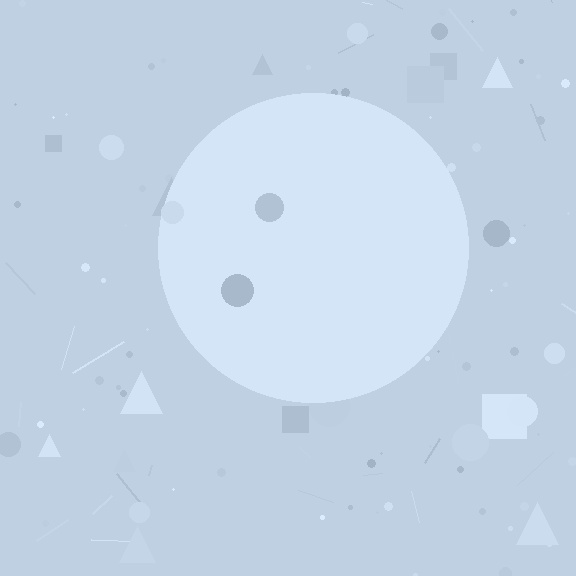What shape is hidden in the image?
A circle is hidden in the image.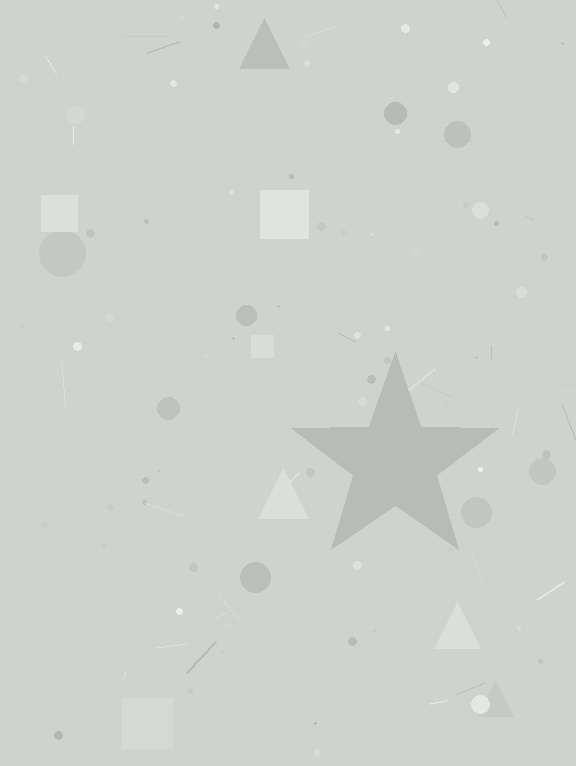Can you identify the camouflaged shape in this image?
The camouflaged shape is a star.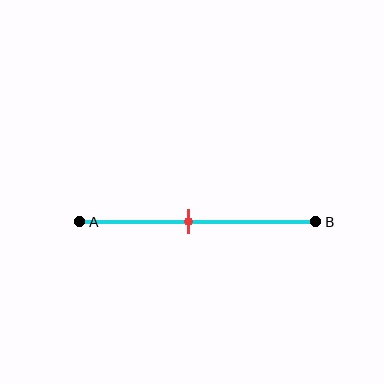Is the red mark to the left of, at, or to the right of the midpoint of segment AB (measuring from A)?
The red mark is to the left of the midpoint of segment AB.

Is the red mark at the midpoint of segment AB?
No, the mark is at about 45% from A, not at the 50% midpoint.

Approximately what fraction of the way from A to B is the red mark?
The red mark is approximately 45% of the way from A to B.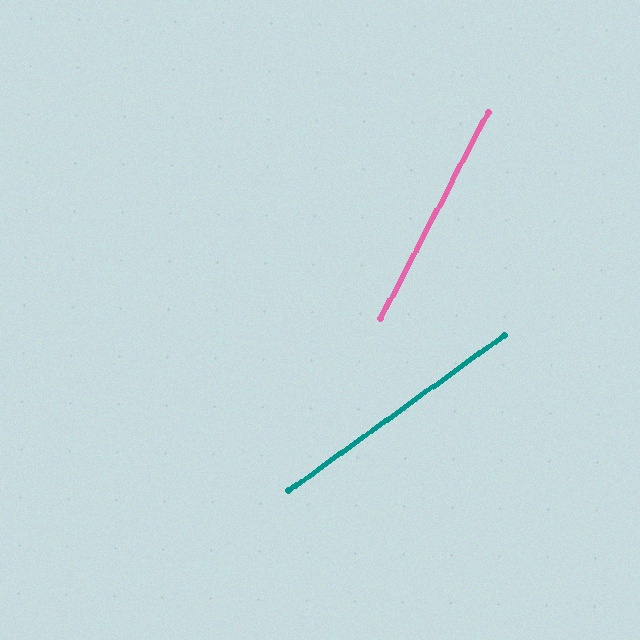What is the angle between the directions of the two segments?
Approximately 27 degrees.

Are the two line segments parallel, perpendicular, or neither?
Neither parallel nor perpendicular — they differ by about 27°.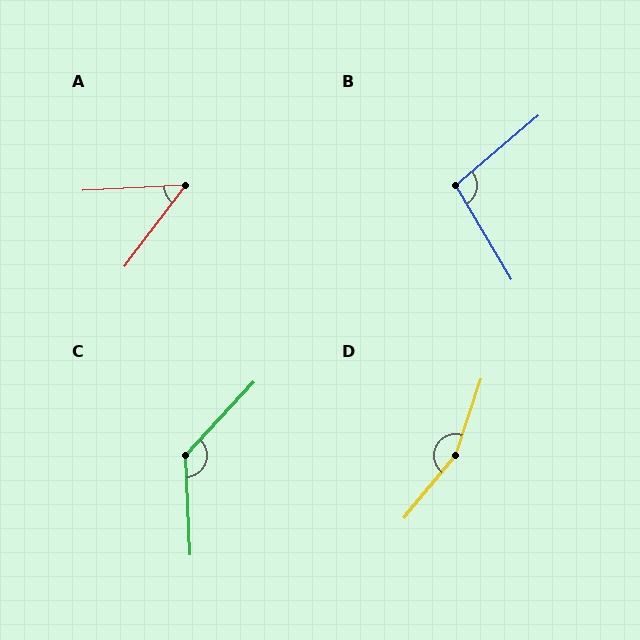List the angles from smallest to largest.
A (50°), B (99°), C (135°), D (159°).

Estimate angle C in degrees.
Approximately 135 degrees.